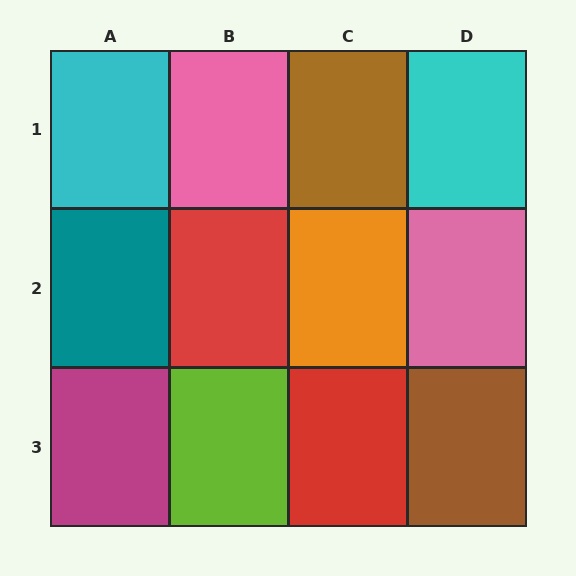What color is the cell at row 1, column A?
Cyan.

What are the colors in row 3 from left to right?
Magenta, lime, red, brown.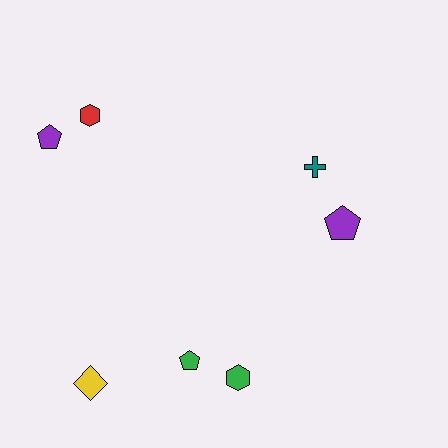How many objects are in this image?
There are 7 objects.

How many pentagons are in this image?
There are 3 pentagons.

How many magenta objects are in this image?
There are no magenta objects.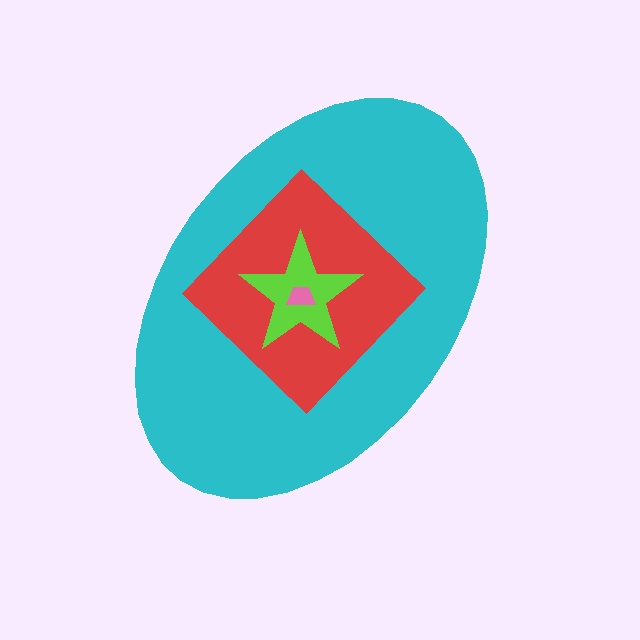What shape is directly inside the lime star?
The pink trapezoid.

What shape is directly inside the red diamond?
The lime star.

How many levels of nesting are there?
4.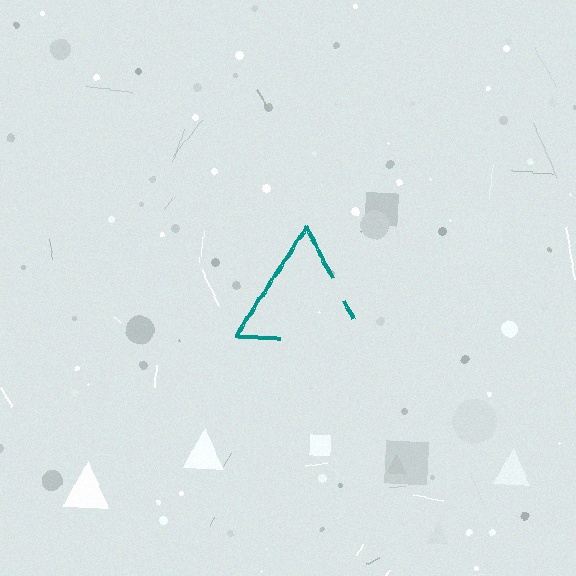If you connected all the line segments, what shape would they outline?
They would outline a triangle.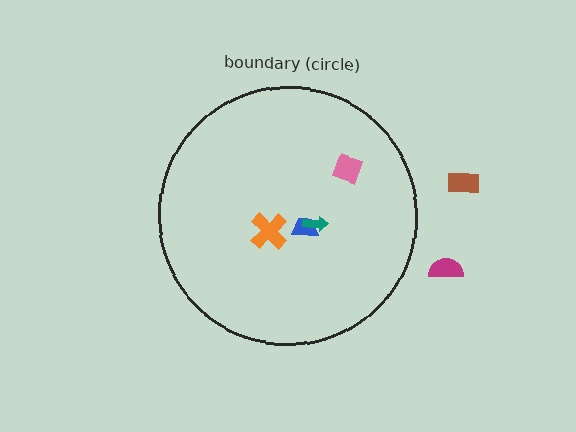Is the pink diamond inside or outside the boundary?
Inside.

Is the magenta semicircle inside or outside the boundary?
Outside.